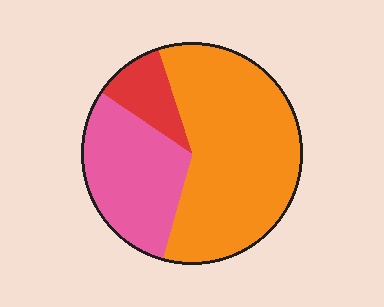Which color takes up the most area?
Orange, at roughly 60%.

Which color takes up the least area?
Red, at roughly 10%.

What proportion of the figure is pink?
Pink takes up about one third (1/3) of the figure.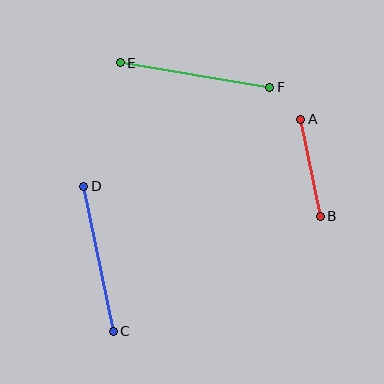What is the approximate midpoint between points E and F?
The midpoint is at approximately (195, 75) pixels.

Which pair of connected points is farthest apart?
Points E and F are farthest apart.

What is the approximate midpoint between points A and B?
The midpoint is at approximately (310, 168) pixels.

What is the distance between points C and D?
The distance is approximately 148 pixels.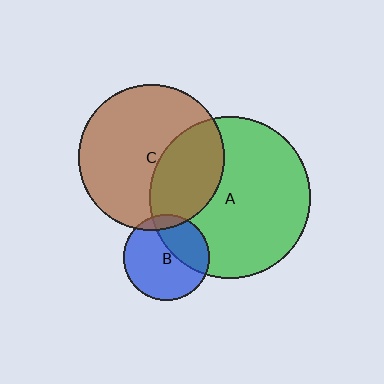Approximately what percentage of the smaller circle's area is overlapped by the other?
Approximately 35%.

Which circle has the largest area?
Circle A (green).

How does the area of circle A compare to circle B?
Approximately 3.5 times.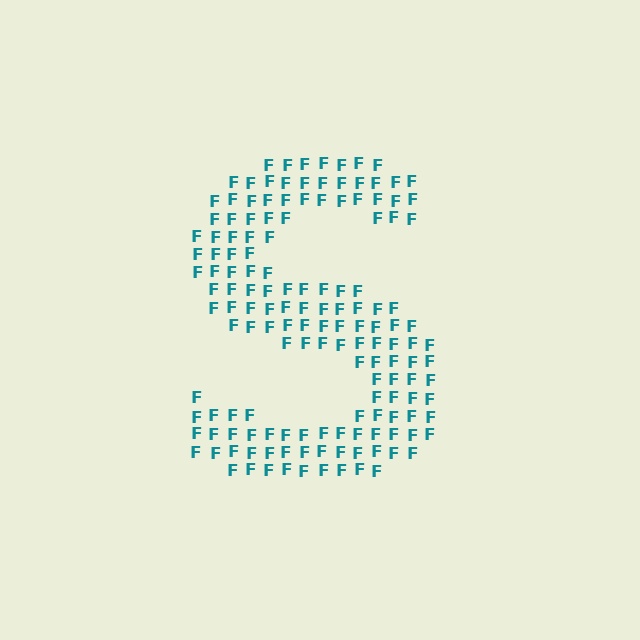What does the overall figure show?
The overall figure shows the letter S.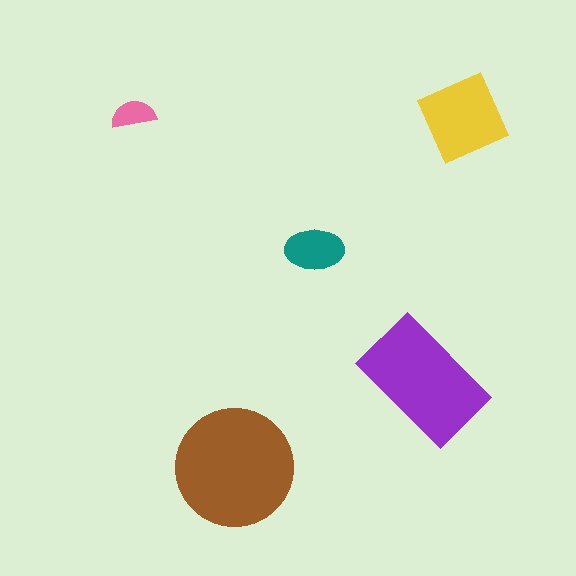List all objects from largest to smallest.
The brown circle, the purple rectangle, the yellow square, the teal ellipse, the pink semicircle.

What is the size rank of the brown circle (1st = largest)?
1st.